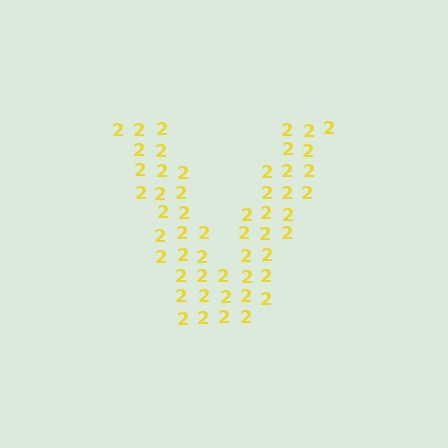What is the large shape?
The large shape is the letter V.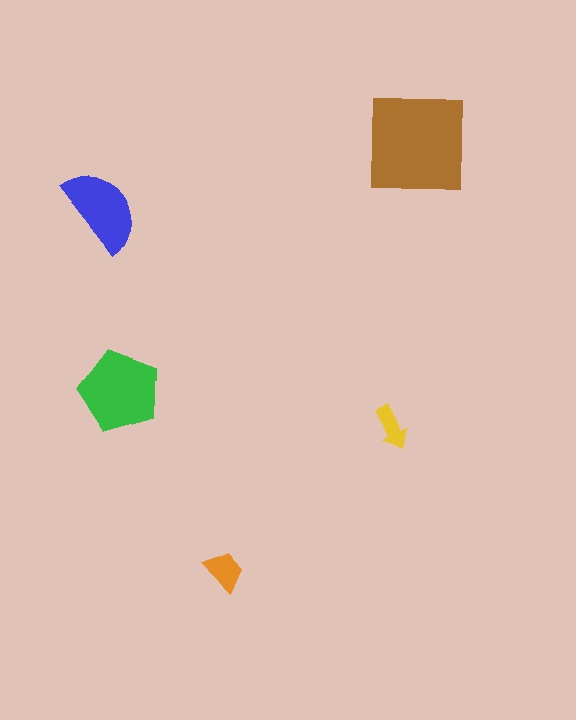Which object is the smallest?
The yellow arrow.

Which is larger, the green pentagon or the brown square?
The brown square.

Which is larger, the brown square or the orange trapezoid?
The brown square.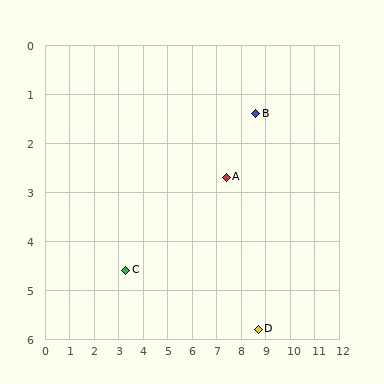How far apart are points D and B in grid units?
Points D and B are about 4.4 grid units apart.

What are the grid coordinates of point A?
Point A is at approximately (7.4, 2.7).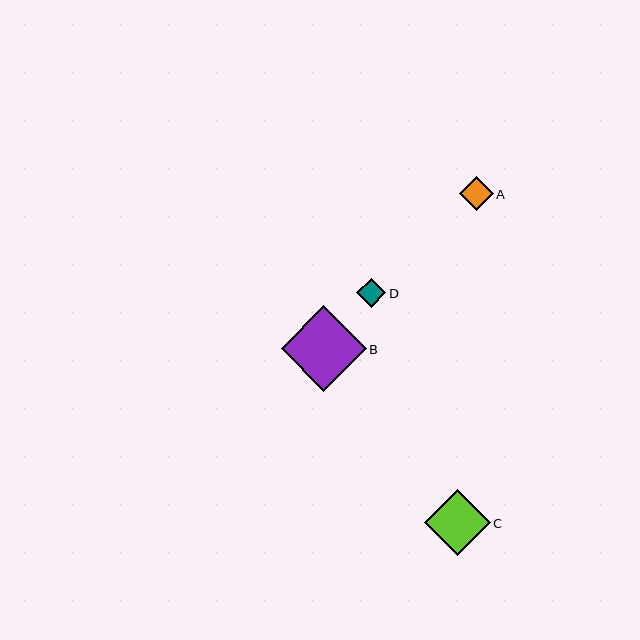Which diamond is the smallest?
Diamond D is the smallest with a size of approximately 29 pixels.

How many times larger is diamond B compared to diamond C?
Diamond B is approximately 1.3 times the size of diamond C.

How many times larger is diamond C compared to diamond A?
Diamond C is approximately 2.0 times the size of diamond A.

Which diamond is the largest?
Diamond B is the largest with a size of approximately 85 pixels.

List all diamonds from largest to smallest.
From largest to smallest: B, C, A, D.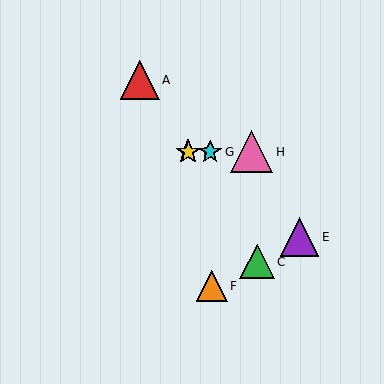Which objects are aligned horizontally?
Objects B, D, G, H are aligned horizontally.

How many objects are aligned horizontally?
4 objects (B, D, G, H) are aligned horizontally.